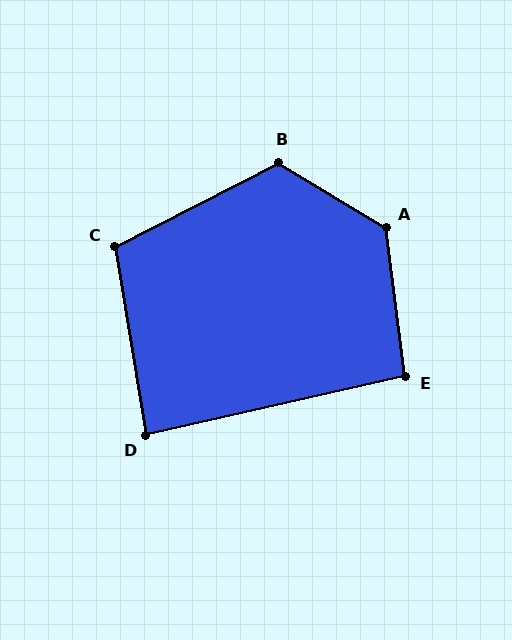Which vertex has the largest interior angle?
A, at approximately 129 degrees.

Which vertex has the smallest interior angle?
D, at approximately 87 degrees.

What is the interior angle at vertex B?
Approximately 121 degrees (obtuse).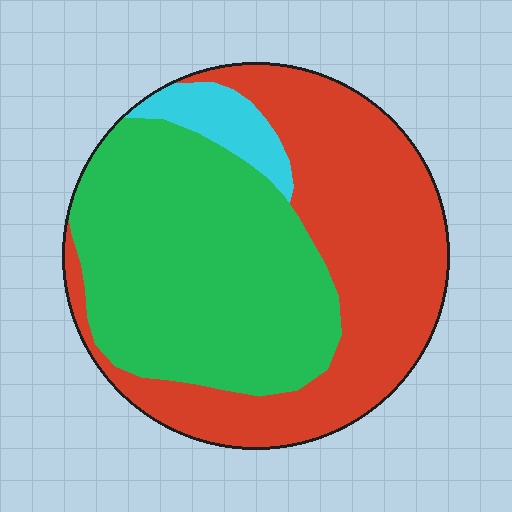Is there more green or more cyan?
Green.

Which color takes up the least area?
Cyan, at roughly 5%.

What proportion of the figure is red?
Red takes up about one half (1/2) of the figure.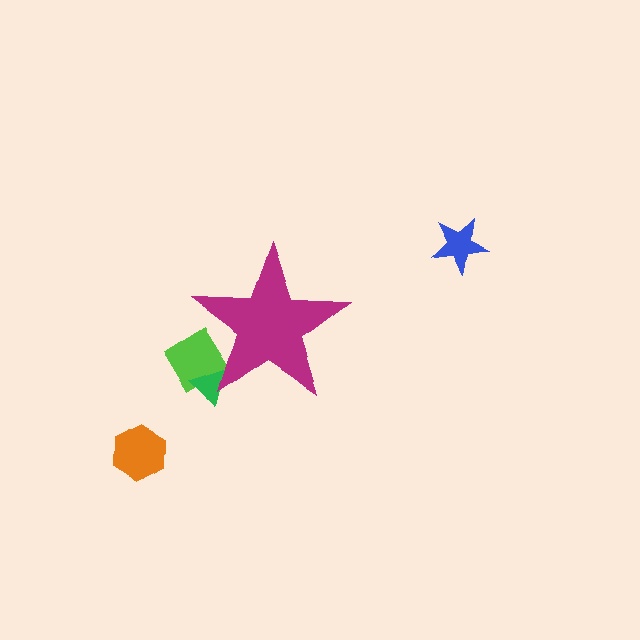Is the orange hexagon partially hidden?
No, the orange hexagon is fully visible.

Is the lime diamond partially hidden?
Yes, the lime diamond is partially hidden behind the magenta star.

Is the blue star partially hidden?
No, the blue star is fully visible.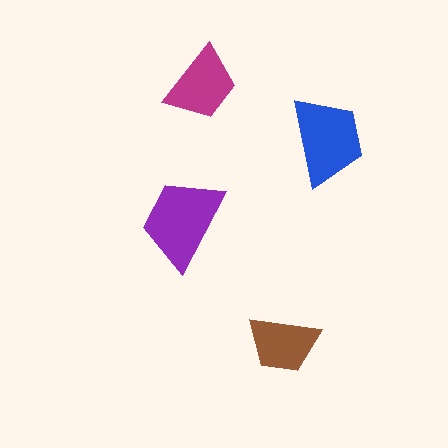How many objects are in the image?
There are 4 objects in the image.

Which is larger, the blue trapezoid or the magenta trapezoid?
The blue one.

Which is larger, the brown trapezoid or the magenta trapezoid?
The magenta one.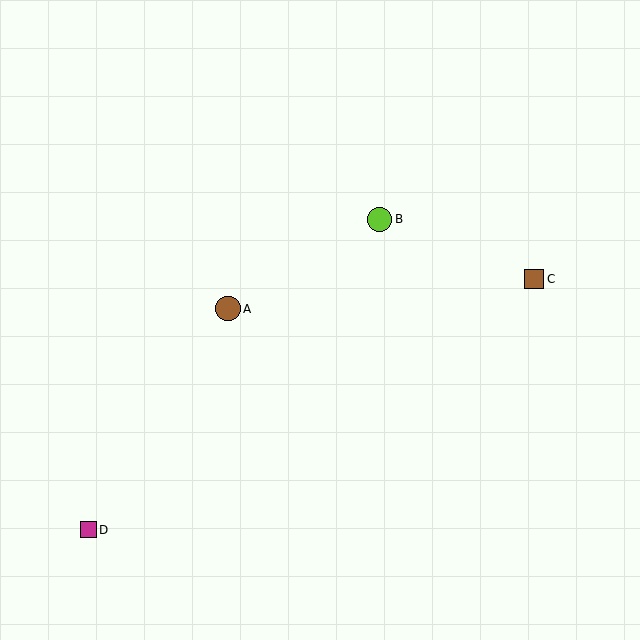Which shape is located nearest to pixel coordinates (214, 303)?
The brown circle (labeled A) at (228, 309) is nearest to that location.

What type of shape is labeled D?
Shape D is a magenta square.